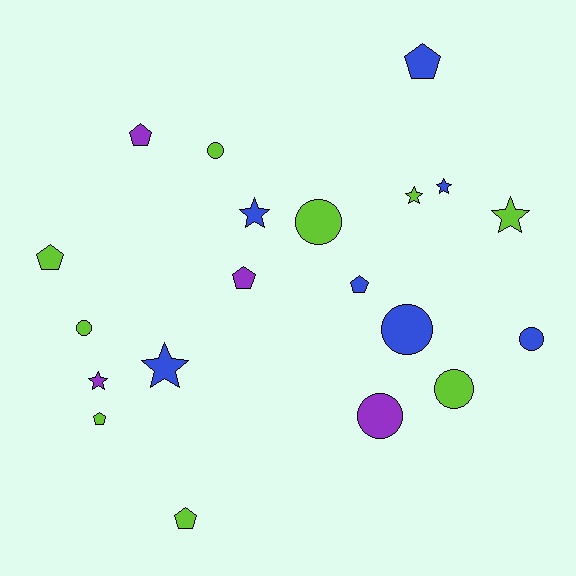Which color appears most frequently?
Lime, with 9 objects.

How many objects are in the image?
There are 20 objects.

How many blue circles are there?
There are 2 blue circles.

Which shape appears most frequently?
Pentagon, with 7 objects.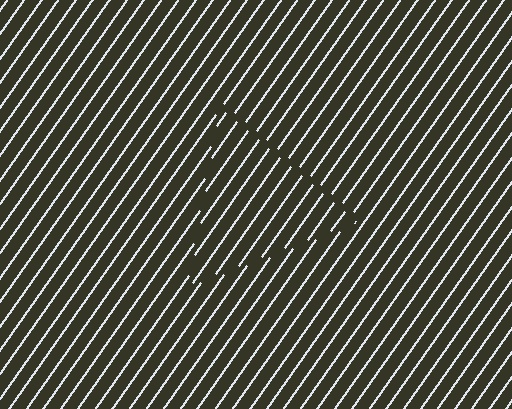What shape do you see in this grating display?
An illusory triangle. The interior of the shape contains the same grating, shifted by half a period — the contour is defined by the phase discontinuity where line-ends from the inner and outer gratings abut.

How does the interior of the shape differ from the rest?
The interior of the shape contains the same grating, shifted by half a period — the contour is defined by the phase discontinuity where line-ends from the inner and outer gratings abut.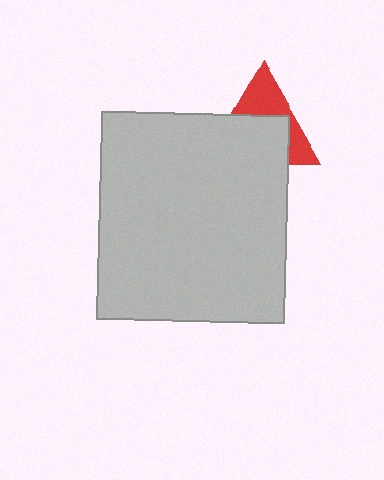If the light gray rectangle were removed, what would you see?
You would see the complete red triangle.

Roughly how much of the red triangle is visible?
A small part of it is visible (roughly 43%).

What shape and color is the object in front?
The object in front is a light gray rectangle.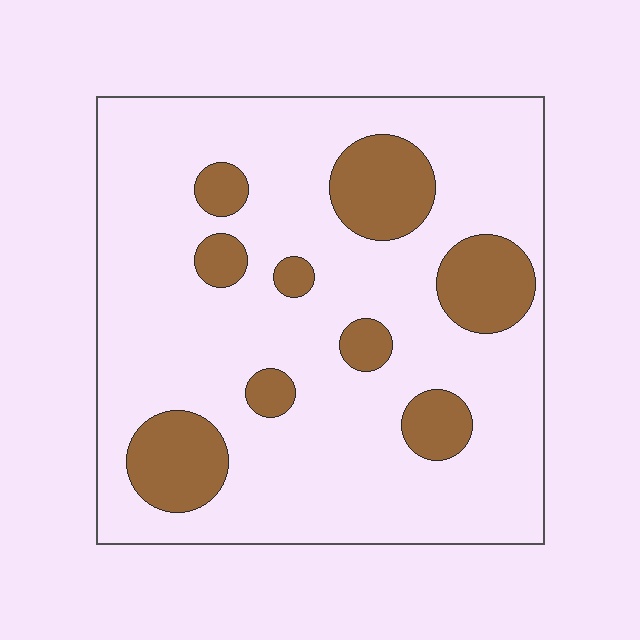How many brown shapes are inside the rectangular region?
9.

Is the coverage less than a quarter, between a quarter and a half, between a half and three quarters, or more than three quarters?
Less than a quarter.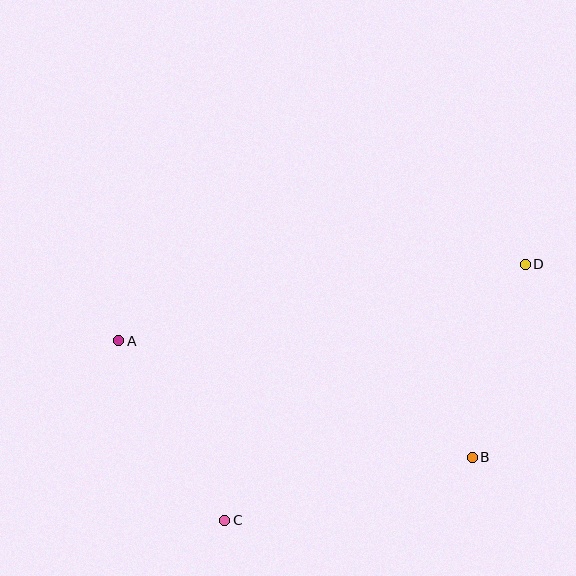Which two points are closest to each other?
Points B and D are closest to each other.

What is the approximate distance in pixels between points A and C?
The distance between A and C is approximately 208 pixels.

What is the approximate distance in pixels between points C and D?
The distance between C and D is approximately 395 pixels.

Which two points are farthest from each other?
Points A and D are farthest from each other.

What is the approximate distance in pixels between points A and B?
The distance between A and B is approximately 372 pixels.